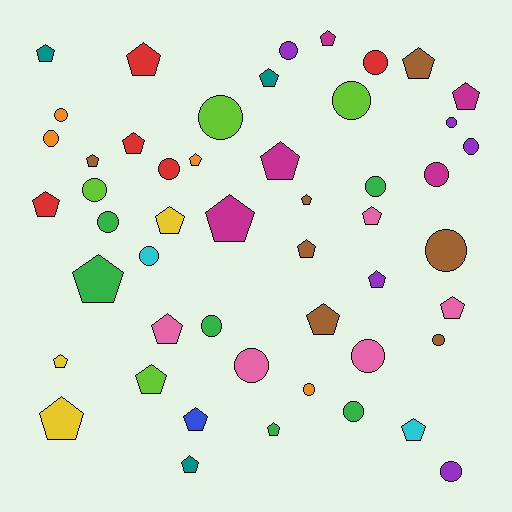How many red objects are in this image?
There are 5 red objects.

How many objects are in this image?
There are 50 objects.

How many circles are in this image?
There are 22 circles.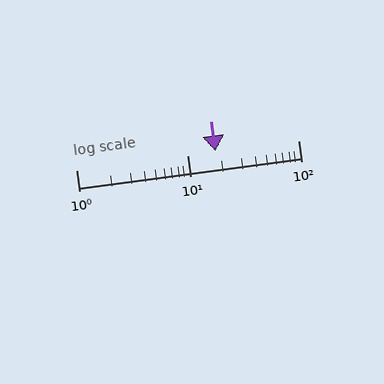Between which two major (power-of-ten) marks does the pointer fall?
The pointer is between 10 and 100.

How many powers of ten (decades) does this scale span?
The scale spans 2 decades, from 1 to 100.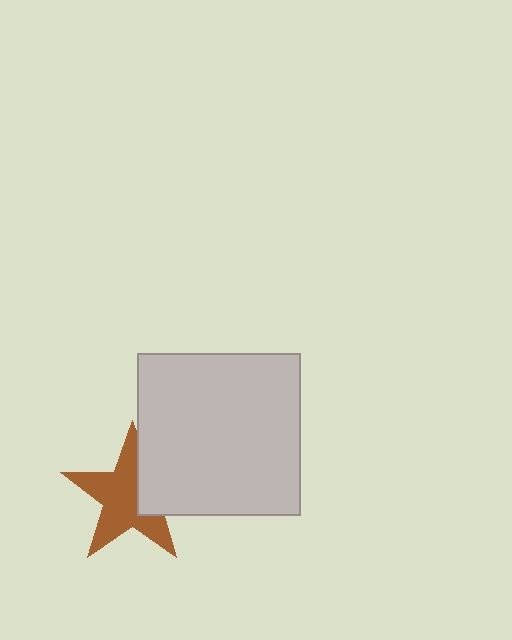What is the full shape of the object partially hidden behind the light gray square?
The partially hidden object is a brown star.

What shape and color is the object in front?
The object in front is a light gray square.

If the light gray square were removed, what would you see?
You would see the complete brown star.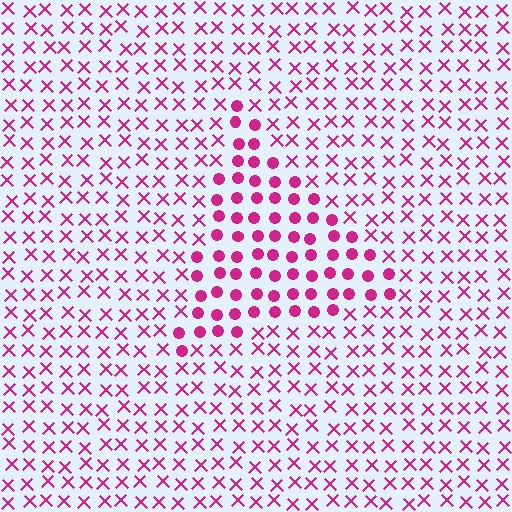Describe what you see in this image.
The image is filled with small magenta elements arranged in a uniform grid. A triangle-shaped region contains circles, while the surrounding area contains X marks. The boundary is defined purely by the change in element shape.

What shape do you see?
I see a triangle.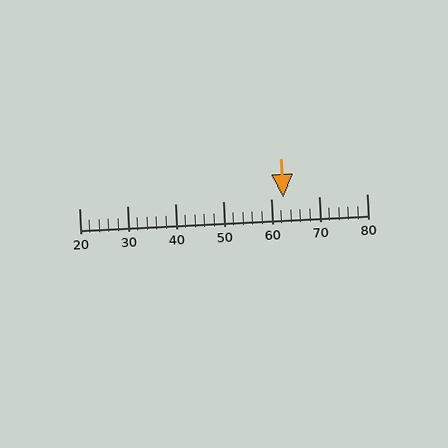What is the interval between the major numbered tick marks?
The major tick marks are spaced 10 units apart.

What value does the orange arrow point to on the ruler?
The orange arrow points to approximately 63.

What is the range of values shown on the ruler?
The ruler shows values from 20 to 80.